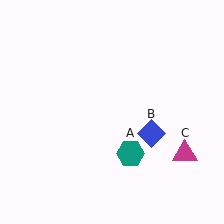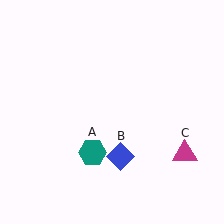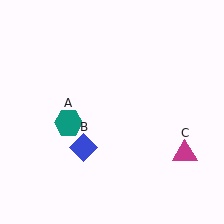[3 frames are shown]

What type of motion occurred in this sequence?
The teal hexagon (object A), blue diamond (object B) rotated clockwise around the center of the scene.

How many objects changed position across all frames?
2 objects changed position: teal hexagon (object A), blue diamond (object B).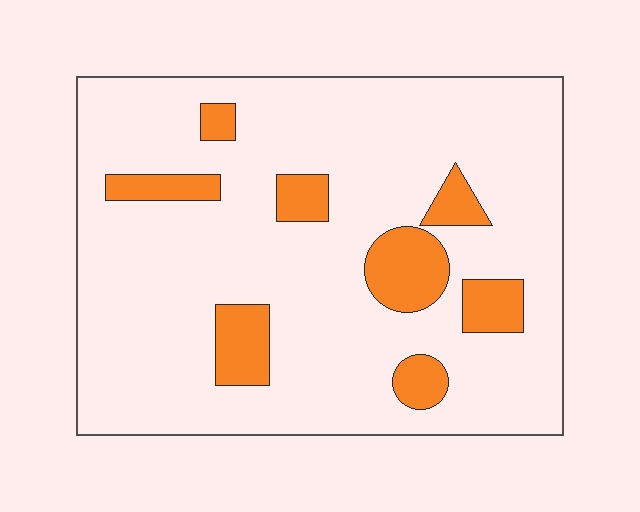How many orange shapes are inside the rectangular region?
8.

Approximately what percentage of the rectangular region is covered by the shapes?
Approximately 15%.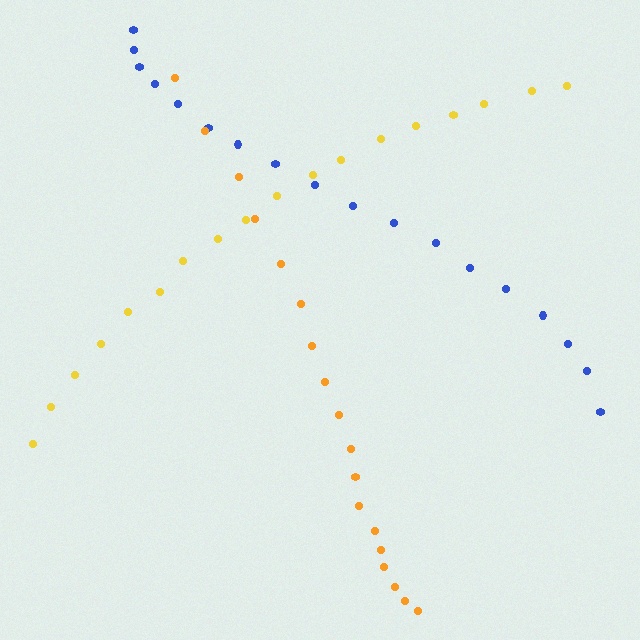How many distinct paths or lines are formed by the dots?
There are 3 distinct paths.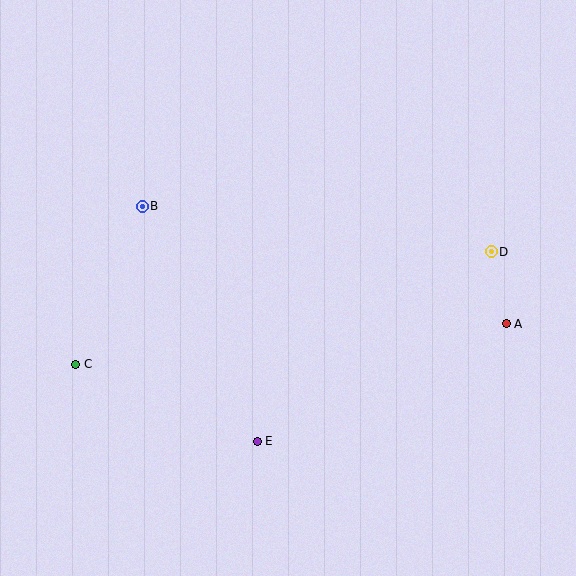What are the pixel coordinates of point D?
Point D is at (491, 252).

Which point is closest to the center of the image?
Point E at (257, 441) is closest to the center.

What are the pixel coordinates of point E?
Point E is at (257, 441).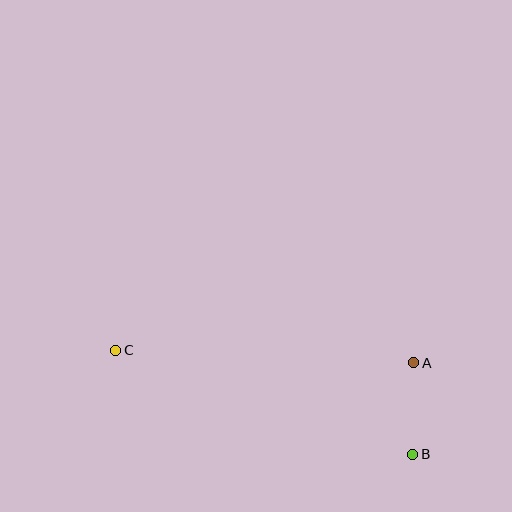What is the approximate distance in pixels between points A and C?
The distance between A and C is approximately 298 pixels.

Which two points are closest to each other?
Points A and B are closest to each other.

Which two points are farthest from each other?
Points B and C are farthest from each other.